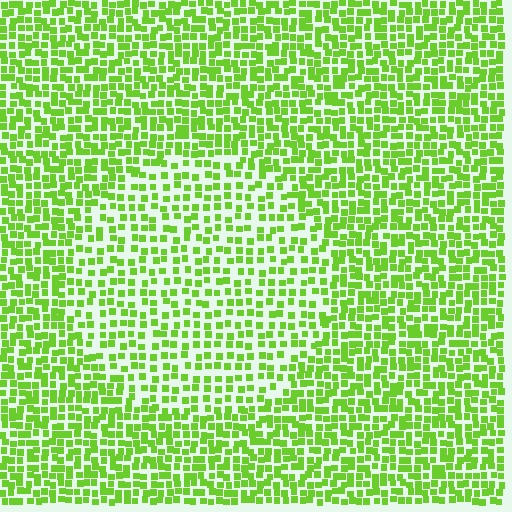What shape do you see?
I see a circle.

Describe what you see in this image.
The image contains small lime elements arranged at two different densities. A circle-shaped region is visible where the elements are less densely packed than the surrounding area.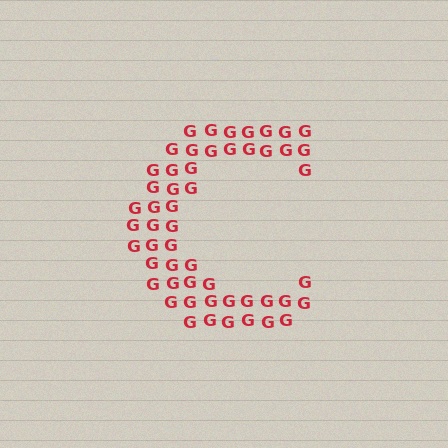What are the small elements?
The small elements are letter G's.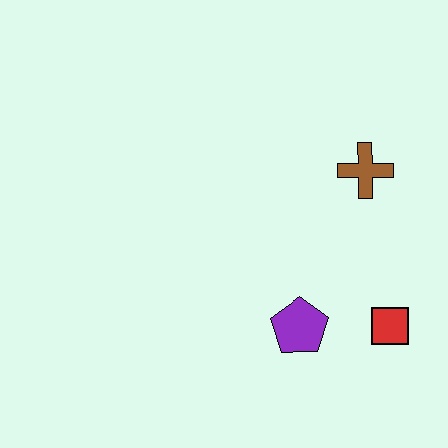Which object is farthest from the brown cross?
The purple pentagon is farthest from the brown cross.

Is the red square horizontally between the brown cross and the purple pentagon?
No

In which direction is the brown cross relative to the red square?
The brown cross is above the red square.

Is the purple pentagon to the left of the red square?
Yes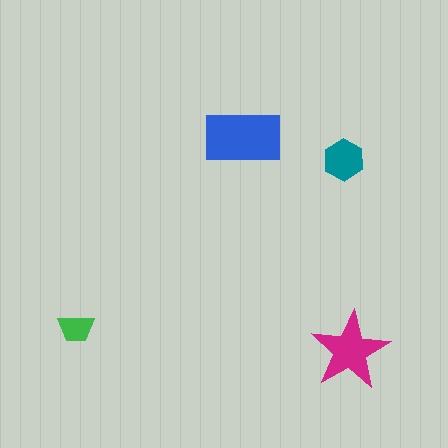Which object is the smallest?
The green trapezoid.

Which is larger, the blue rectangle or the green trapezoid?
The blue rectangle.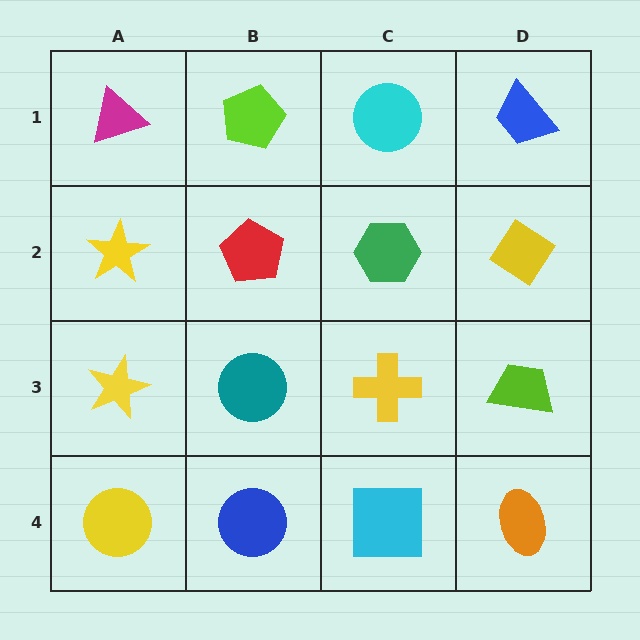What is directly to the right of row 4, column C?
An orange ellipse.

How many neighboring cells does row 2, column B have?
4.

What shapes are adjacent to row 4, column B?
A teal circle (row 3, column B), a yellow circle (row 4, column A), a cyan square (row 4, column C).